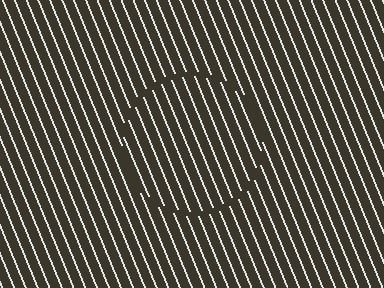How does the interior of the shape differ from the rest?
The interior of the shape contains the same grating, shifted by half a period — the contour is defined by the phase discontinuity where line-ends from the inner and outer gratings abut.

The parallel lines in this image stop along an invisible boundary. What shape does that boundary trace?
An illusory circle. The interior of the shape contains the same grating, shifted by half a period — the contour is defined by the phase discontinuity where line-ends from the inner and outer gratings abut.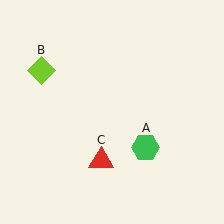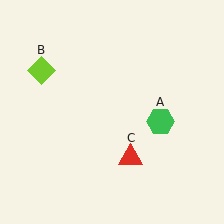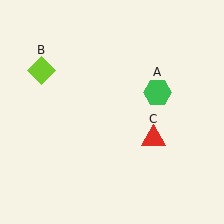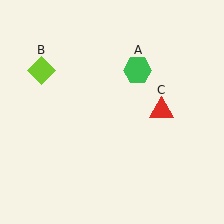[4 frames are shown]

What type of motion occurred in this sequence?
The green hexagon (object A), red triangle (object C) rotated counterclockwise around the center of the scene.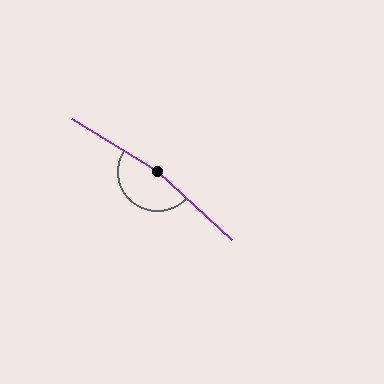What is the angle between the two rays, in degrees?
Approximately 169 degrees.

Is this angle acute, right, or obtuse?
It is obtuse.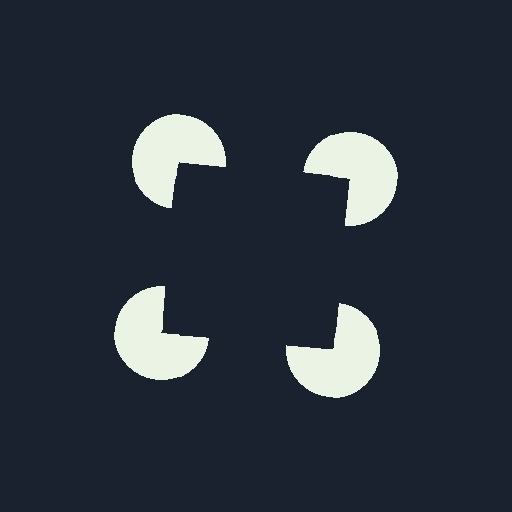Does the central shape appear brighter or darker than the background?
It typically appears slightly darker than the background, even though no actual brightness change is drawn.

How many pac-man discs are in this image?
There are 4 — one at each vertex of the illusory square.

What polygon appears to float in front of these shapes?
An illusory square — its edges are inferred from the aligned wedge cuts in the pac-man discs, not physically drawn.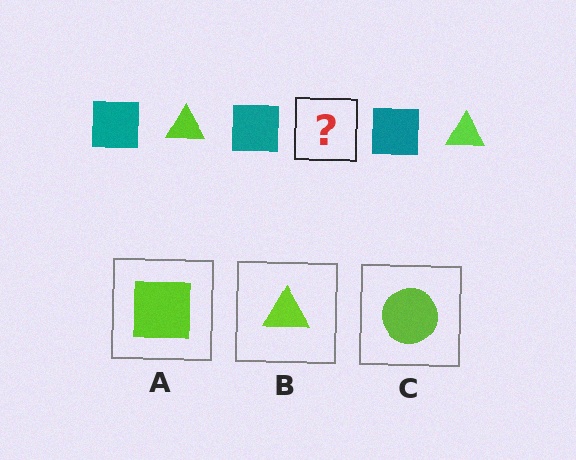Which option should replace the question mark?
Option B.